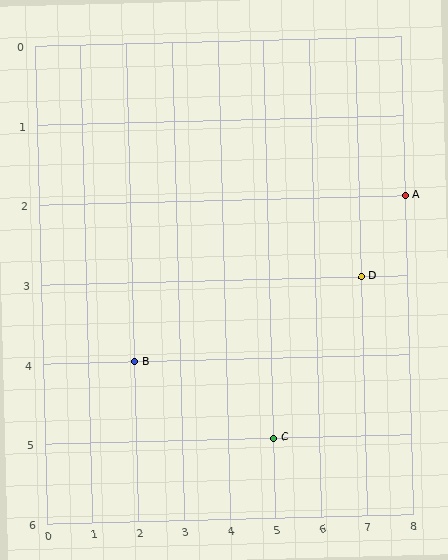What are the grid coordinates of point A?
Point A is at grid coordinates (8, 2).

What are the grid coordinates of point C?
Point C is at grid coordinates (5, 5).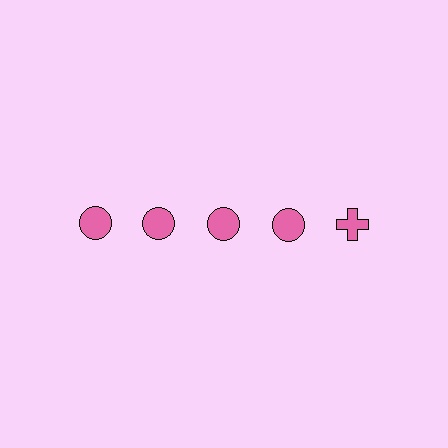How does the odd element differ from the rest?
It has a different shape: cross instead of circle.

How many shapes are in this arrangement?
There are 5 shapes arranged in a grid pattern.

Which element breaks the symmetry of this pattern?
The pink cross in the top row, rightmost column breaks the symmetry. All other shapes are pink circles.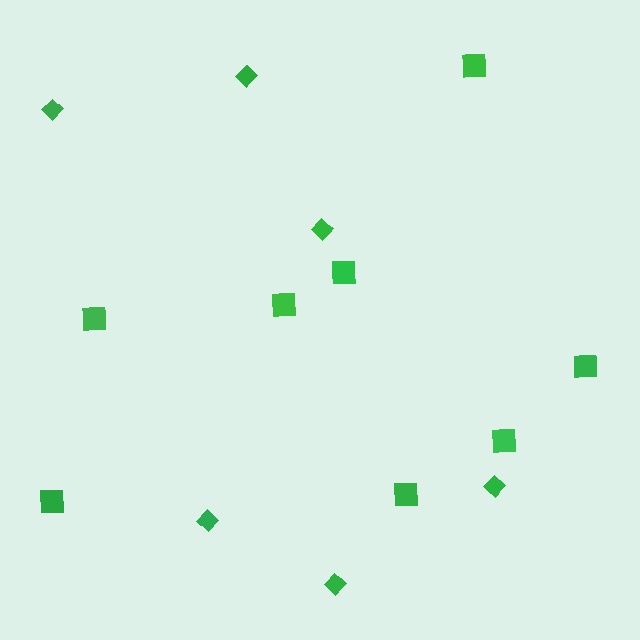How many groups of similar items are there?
There are 2 groups: one group of diamonds (6) and one group of squares (8).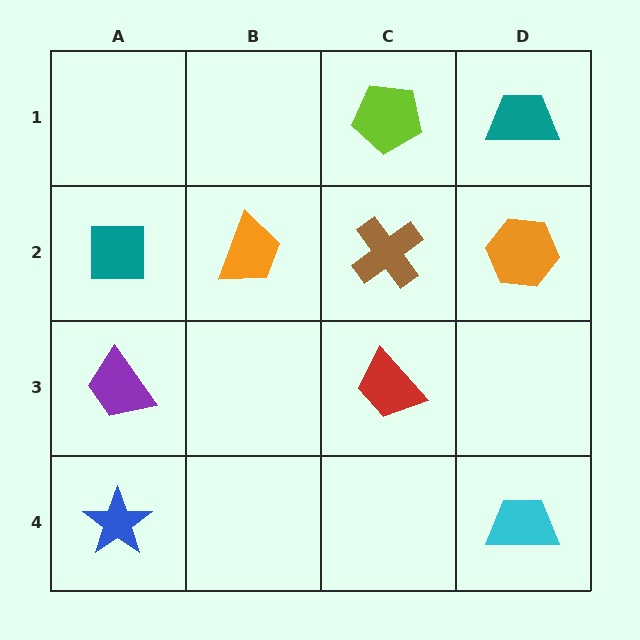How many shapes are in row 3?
2 shapes.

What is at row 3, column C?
A red trapezoid.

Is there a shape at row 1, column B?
No, that cell is empty.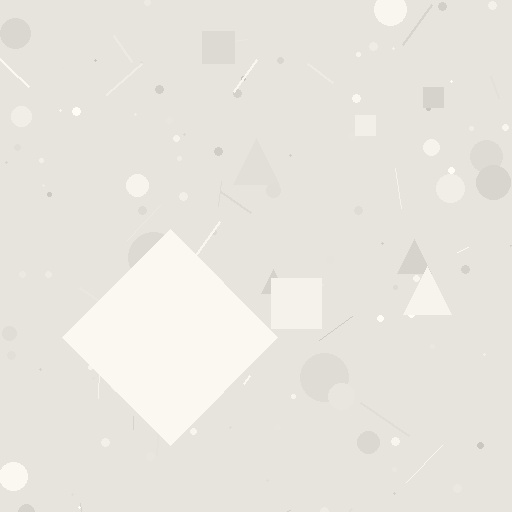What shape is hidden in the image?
A diamond is hidden in the image.